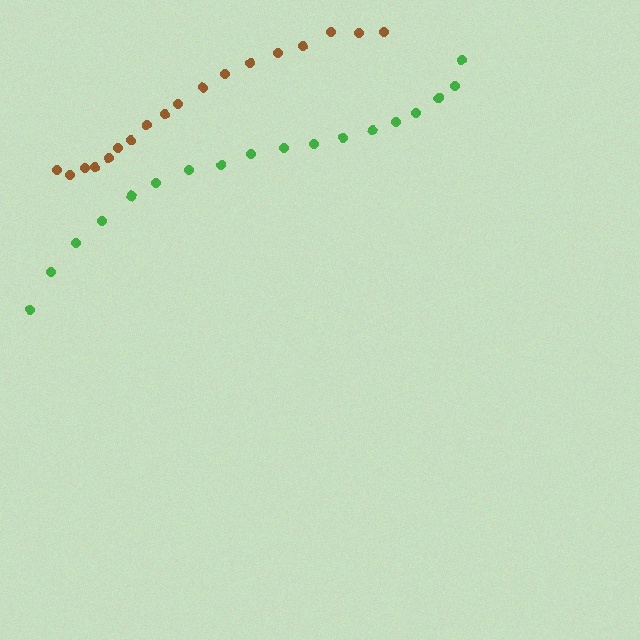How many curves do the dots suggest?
There are 2 distinct paths.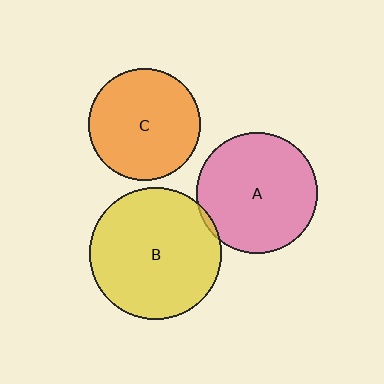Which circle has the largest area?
Circle B (yellow).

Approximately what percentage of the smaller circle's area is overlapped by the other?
Approximately 5%.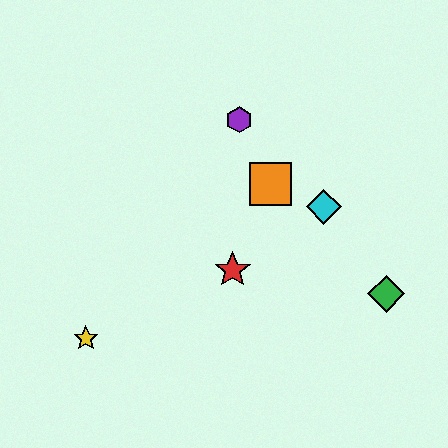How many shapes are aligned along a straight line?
3 shapes (the red star, the blue diamond, the orange square) are aligned along a straight line.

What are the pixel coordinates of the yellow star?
The yellow star is at (86, 338).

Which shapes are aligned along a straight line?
The red star, the blue diamond, the orange square are aligned along a straight line.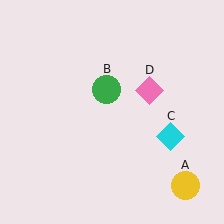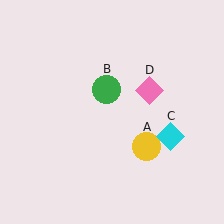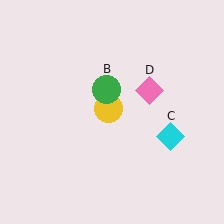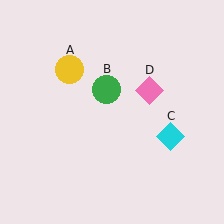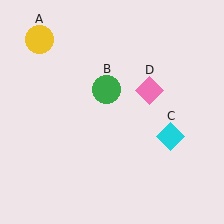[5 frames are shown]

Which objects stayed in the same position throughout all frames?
Green circle (object B) and cyan diamond (object C) and pink diamond (object D) remained stationary.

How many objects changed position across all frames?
1 object changed position: yellow circle (object A).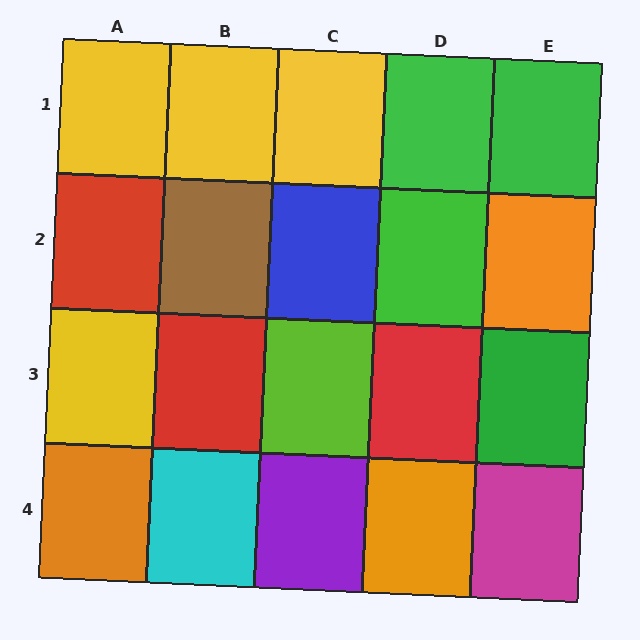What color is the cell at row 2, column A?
Red.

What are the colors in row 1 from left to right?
Yellow, yellow, yellow, green, green.